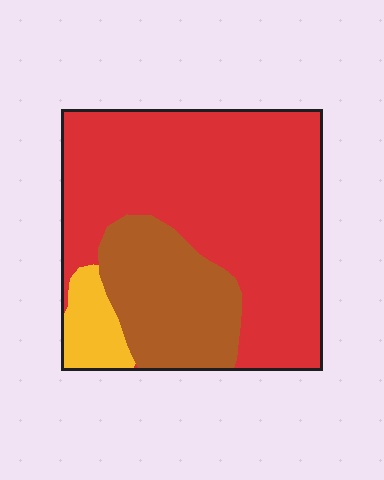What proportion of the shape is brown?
Brown takes up between a sixth and a third of the shape.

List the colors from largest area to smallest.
From largest to smallest: red, brown, yellow.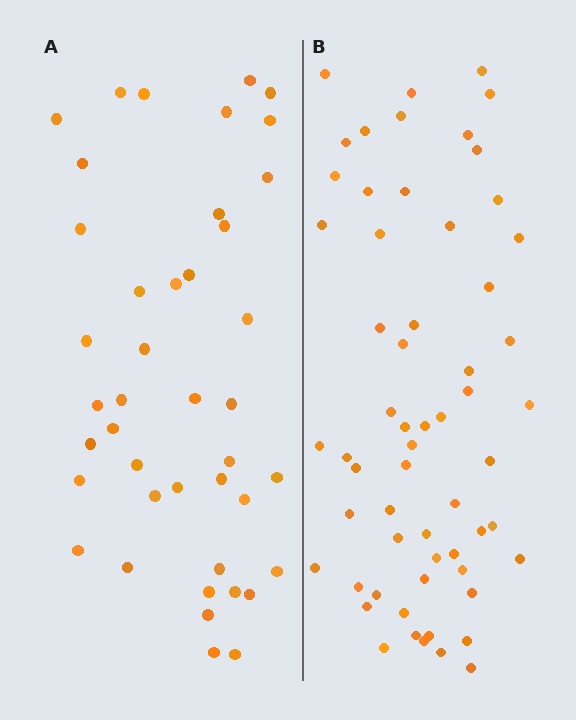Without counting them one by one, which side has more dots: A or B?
Region B (the right region) has more dots.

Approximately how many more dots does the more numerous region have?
Region B has approximately 20 more dots than region A.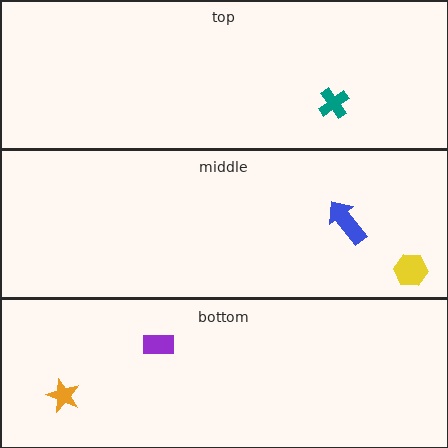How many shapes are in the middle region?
2.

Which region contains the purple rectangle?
The bottom region.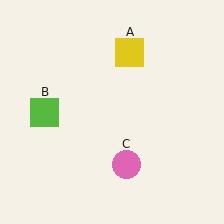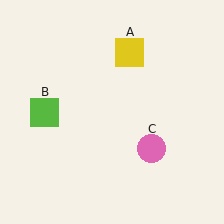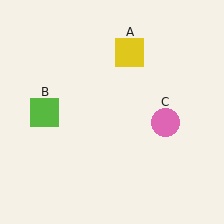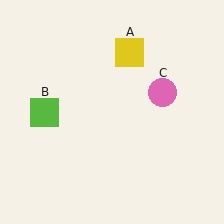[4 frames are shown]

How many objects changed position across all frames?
1 object changed position: pink circle (object C).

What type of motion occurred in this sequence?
The pink circle (object C) rotated counterclockwise around the center of the scene.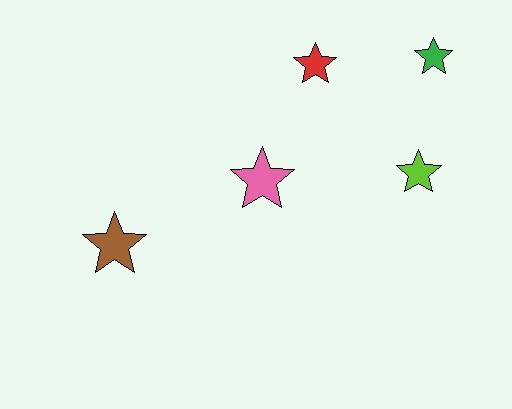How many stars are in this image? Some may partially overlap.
There are 5 stars.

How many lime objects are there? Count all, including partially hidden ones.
There is 1 lime object.